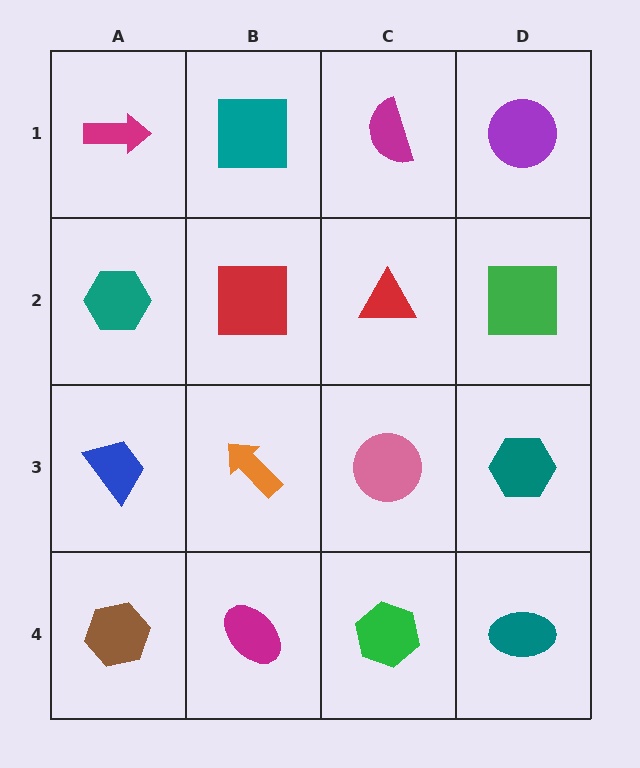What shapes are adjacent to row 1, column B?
A red square (row 2, column B), a magenta arrow (row 1, column A), a magenta semicircle (row 1, column C).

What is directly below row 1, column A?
A teal hexagon.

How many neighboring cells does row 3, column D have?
3.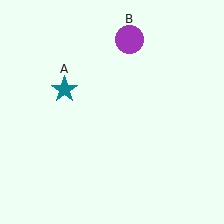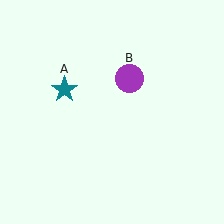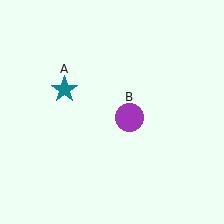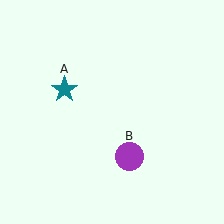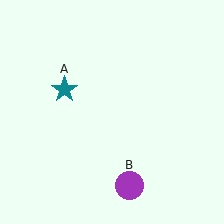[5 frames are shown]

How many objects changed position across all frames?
1 object changed position: purple circle (object B).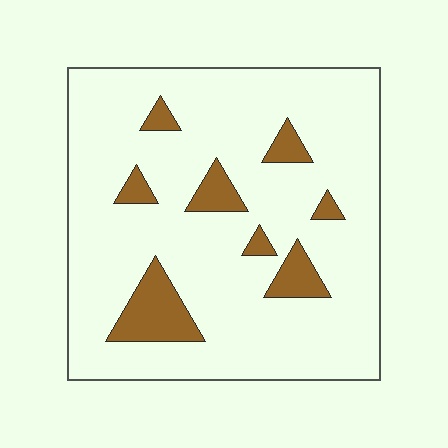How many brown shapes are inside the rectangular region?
8.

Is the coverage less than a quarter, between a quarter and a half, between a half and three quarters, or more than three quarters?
Less than a quarter.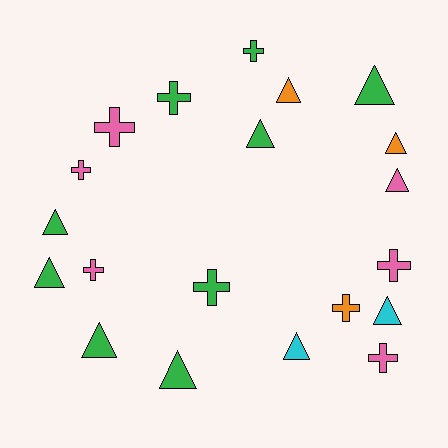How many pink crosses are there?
There are 5 pink crosses.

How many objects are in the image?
There are 20 objects.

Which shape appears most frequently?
Triangle, with 11 objects.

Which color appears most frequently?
Green, with 9 objects.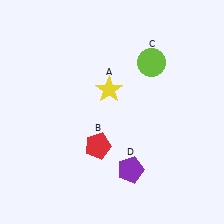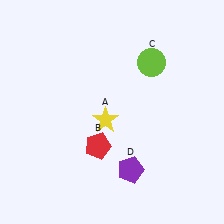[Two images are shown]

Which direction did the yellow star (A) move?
The yellow star (A) moved down.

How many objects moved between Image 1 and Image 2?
1 object moved between the two images.